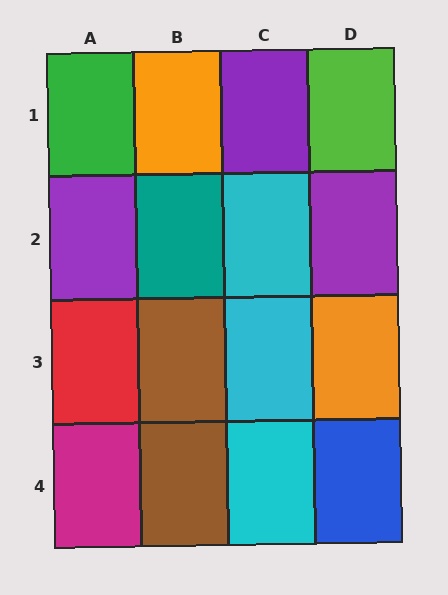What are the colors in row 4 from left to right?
Magenta, brown, cyan, blue.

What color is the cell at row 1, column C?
Purple.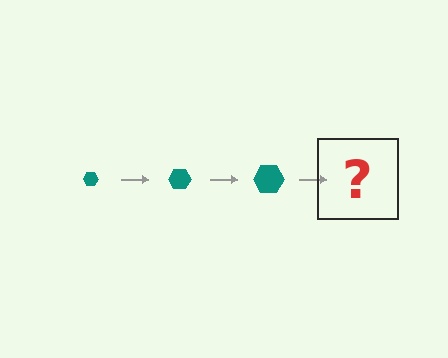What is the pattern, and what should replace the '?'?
The pattern is that the hexagon gets progressively larger each step. The '?' should be a teal hexagon, larger than the previous one.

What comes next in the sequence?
The next element should be a teal hexagon, larger than the previous one.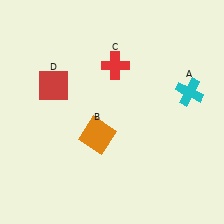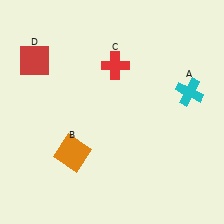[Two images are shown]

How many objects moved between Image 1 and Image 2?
2 objects moved between the two images.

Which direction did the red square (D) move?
The red square (D) moved up.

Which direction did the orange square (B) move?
The orange square (B) moved left.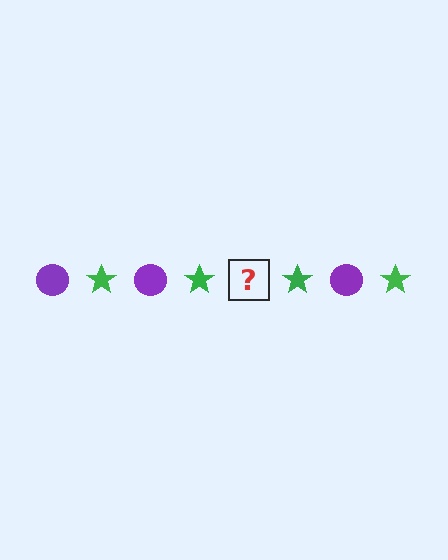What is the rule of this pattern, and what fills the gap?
The rule is that the pattern alternates between purple circle and green star. The gap should be filled with a purple circle.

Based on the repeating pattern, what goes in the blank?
The blank should be a purple circle.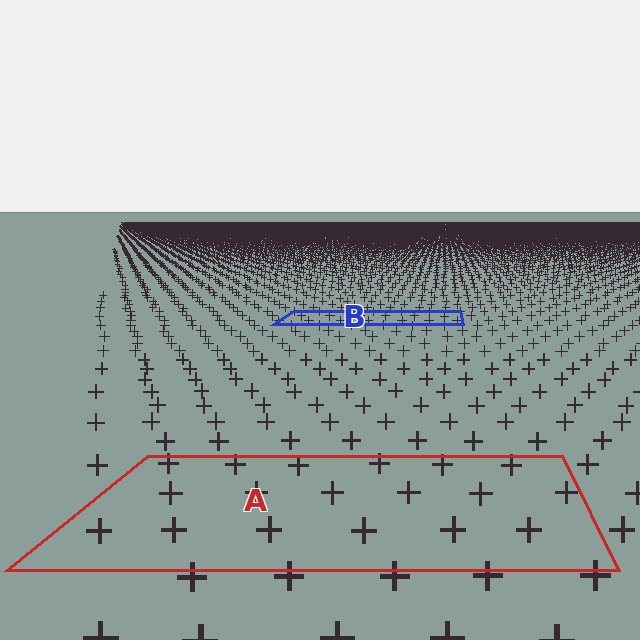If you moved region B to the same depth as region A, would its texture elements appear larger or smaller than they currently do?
They would appear larger. At a closer depth, the same texture elements are projected at a bigger on-screen size.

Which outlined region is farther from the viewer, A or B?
Region B is farther from the viewer — the texture elements inside it appear smaller and more densely packed.